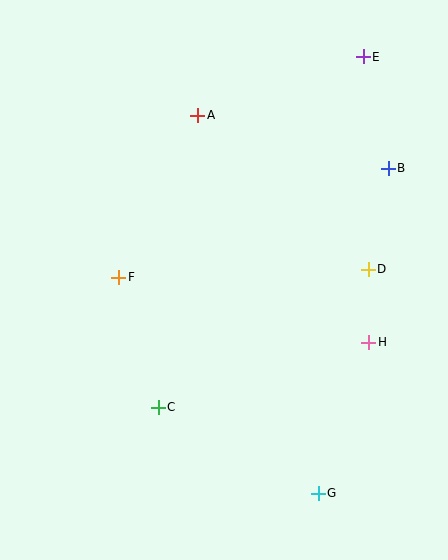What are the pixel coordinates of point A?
Point A is at (198, 115).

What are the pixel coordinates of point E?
Point E is at (363, 57).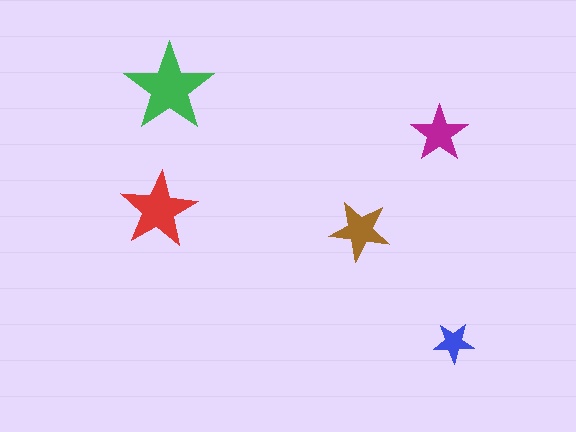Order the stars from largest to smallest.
the green one, the red one, the brown one, the magenta one, the blue one.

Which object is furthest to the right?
The blue star is rightmost.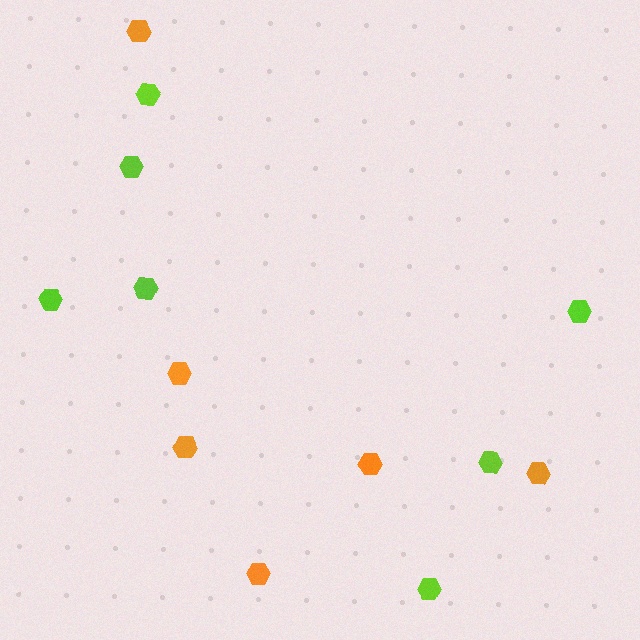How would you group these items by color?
There are 2 groups: one group of lime hexagons (7) and one group of orange hexagons (6).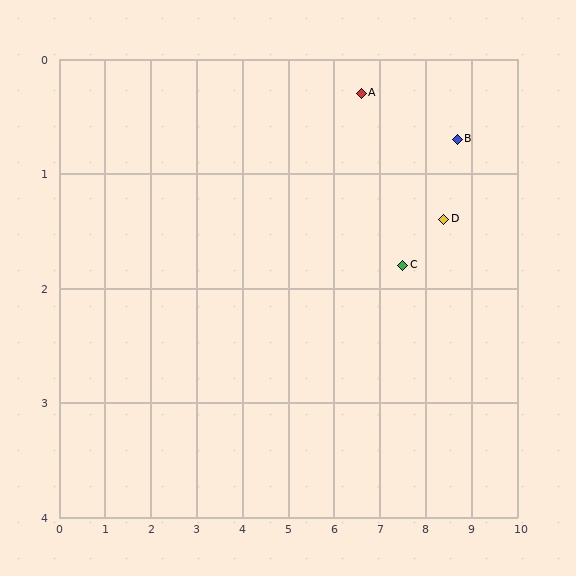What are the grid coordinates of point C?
Point C is at approximately (7.5, 1.8).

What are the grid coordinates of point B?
Point B is at approximately (8.7, 0.7).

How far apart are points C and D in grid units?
Points C and D are about 1.0 grid units apart.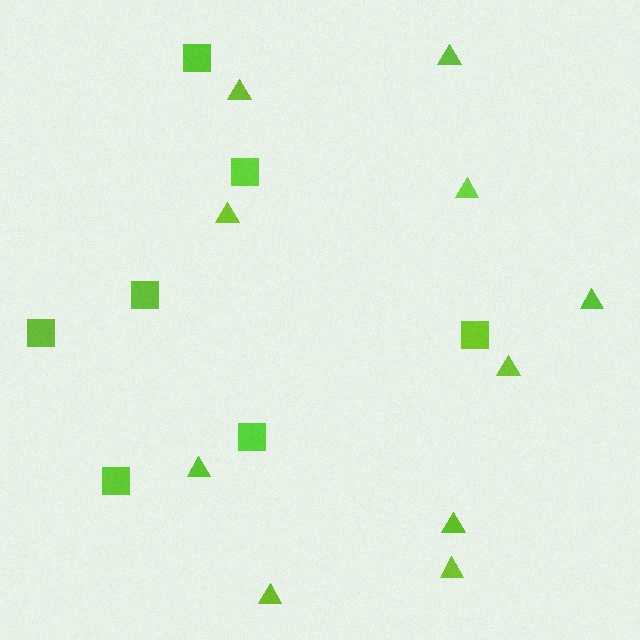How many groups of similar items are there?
There are 2 groups: one group of triangles (10) and one group of squares (7).